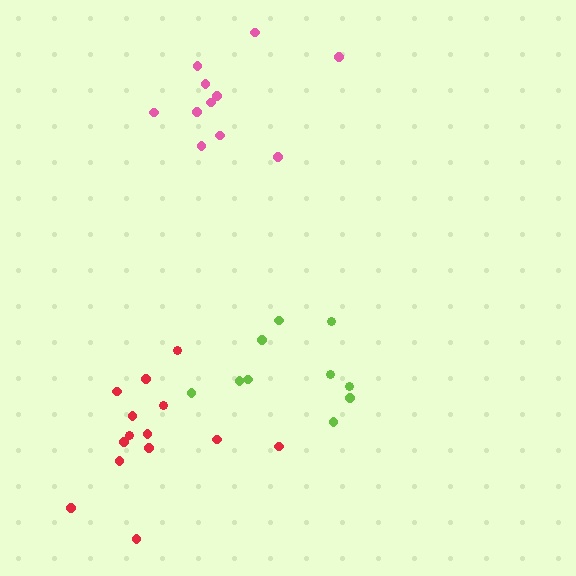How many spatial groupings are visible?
There are 3 spatial groupings.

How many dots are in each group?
Group 1: 14 dots, Group 2: 10 dots, Group 3: 11 dots (35 total).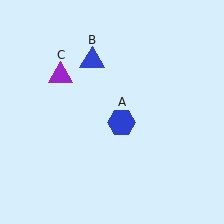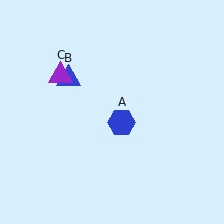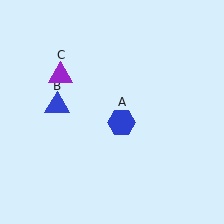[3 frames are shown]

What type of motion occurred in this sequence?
The blue triangle (object B) rotated counterclockwise around the center of the scene.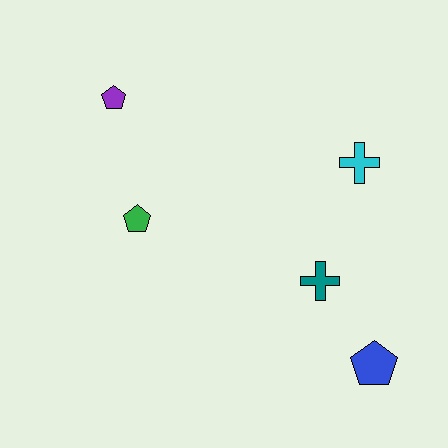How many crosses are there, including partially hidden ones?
There are 2 crosses.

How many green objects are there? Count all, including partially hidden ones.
There is 1 green object.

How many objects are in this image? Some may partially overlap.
There are 5 objects.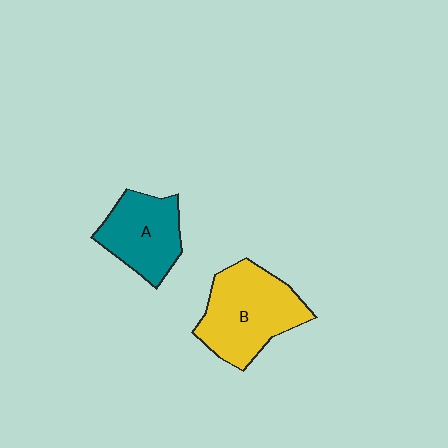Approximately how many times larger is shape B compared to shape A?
Approximately 1.3 times.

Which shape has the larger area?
Shape B (yellow).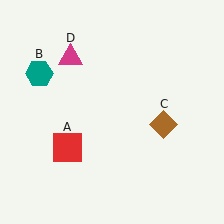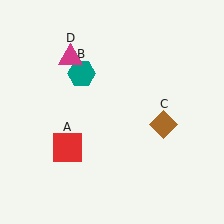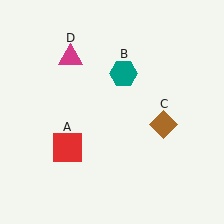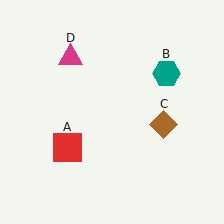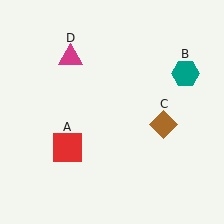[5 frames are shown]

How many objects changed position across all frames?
1 object changed position: teal hexagon (object B).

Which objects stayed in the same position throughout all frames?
Red square (object A) and brown diamond (object C) and magenta triangle (object D) remained stationary.